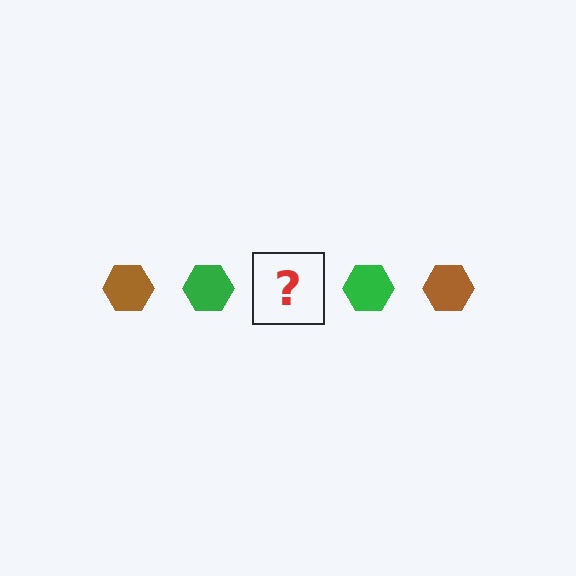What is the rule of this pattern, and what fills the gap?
The rule is that the pattern cycles through brown, green hexagons. The gap should be filled with a brown hexagon.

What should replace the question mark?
The question mark should be replaced with a brown hexagon.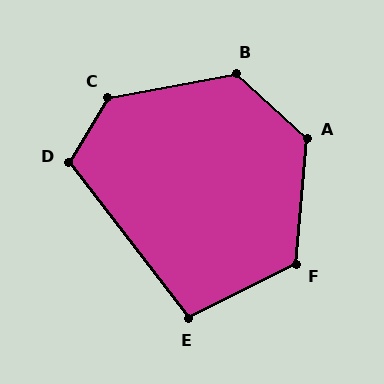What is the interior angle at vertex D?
Approximately 112 degrees (obtuse).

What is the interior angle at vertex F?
Approximately 122 degrees (obtuse).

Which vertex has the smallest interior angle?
E, at approximately 101 degrees.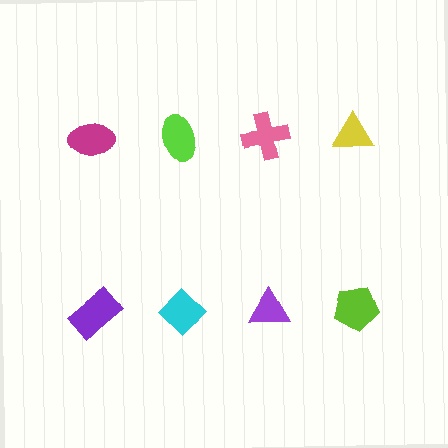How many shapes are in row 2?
4 shapes.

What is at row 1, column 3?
A pink cross.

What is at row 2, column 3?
A purple triangle.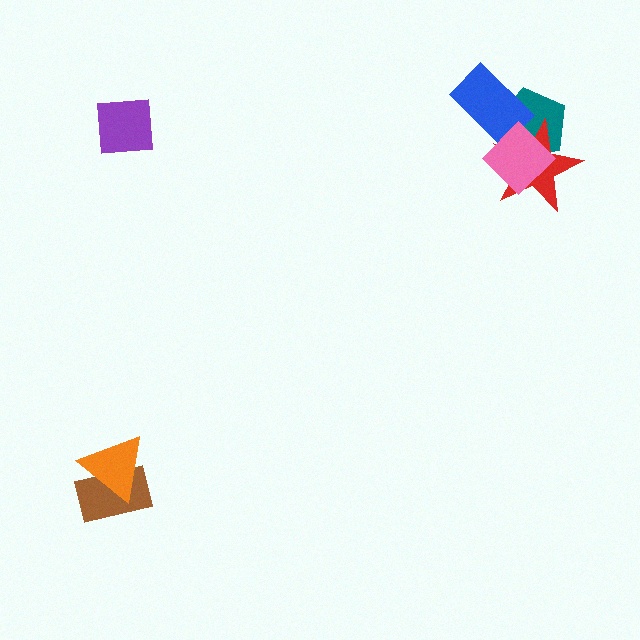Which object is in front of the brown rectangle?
The orange triangle is in front of the brown rectangle.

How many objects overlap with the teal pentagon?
3 objects overlap with the teal pentagon.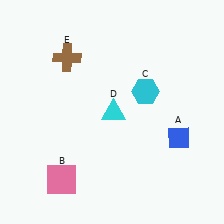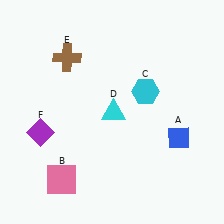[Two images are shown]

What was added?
A purple diamond (F) was added in Image 2.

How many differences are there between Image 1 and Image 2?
There is 1 difference between the two images.